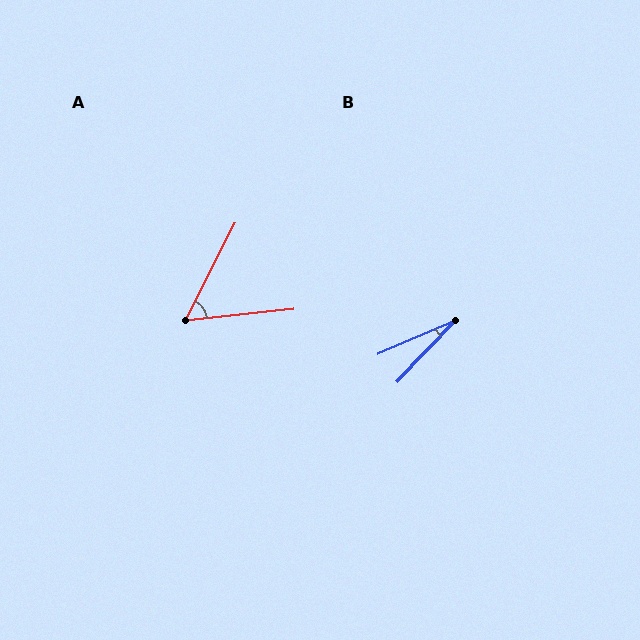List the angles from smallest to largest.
B (23°), A (57°).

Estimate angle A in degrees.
Approximately 57 degrees.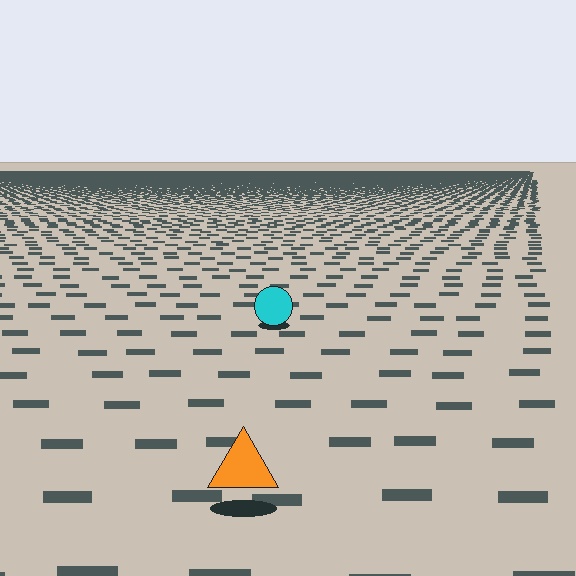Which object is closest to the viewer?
The orange triangle is closest. The texture marks near it are larger and more spread out.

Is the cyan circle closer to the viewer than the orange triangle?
No. The orange triangle is closer — you can tell from the texture gradient: the ground texture is coarser near it.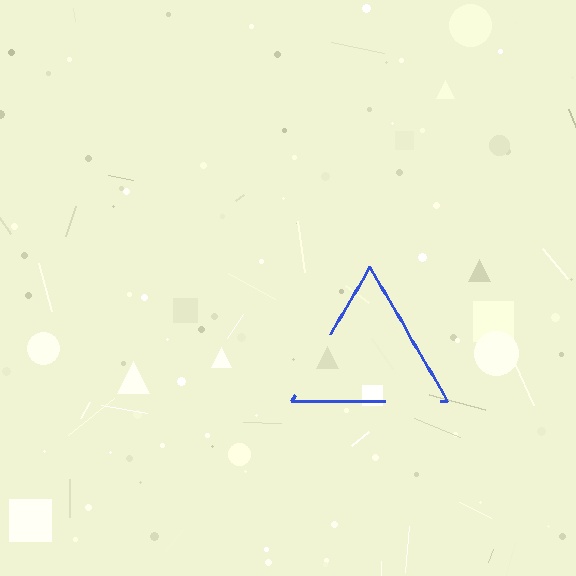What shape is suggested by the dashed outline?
The dashed outline suggests a triangle.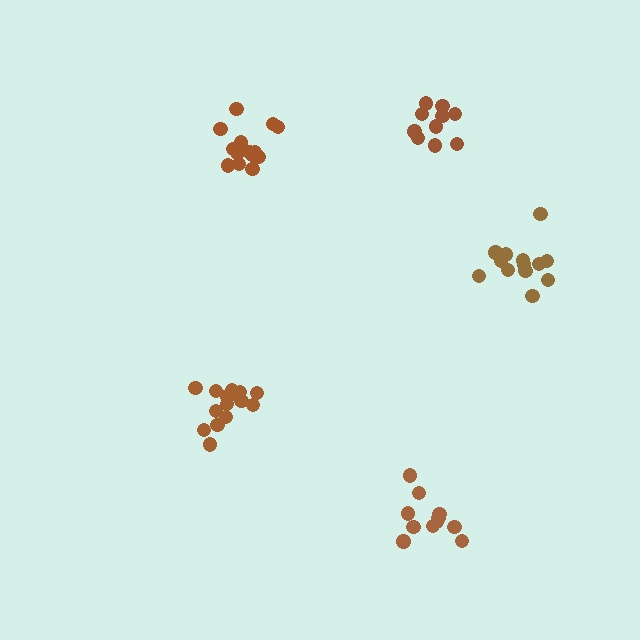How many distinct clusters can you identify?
There are 5 distinct clusters.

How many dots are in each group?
Group 1: 15 dots, Group 2: 15 dots, Group 3: 11 dots, Group 4: 13 dots, Group 5: 10 dots (64 total).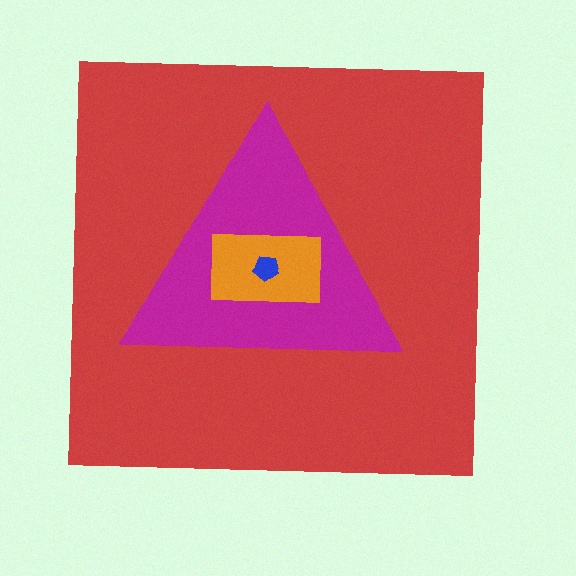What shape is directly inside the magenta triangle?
The orange rectangle.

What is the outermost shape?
The red square.